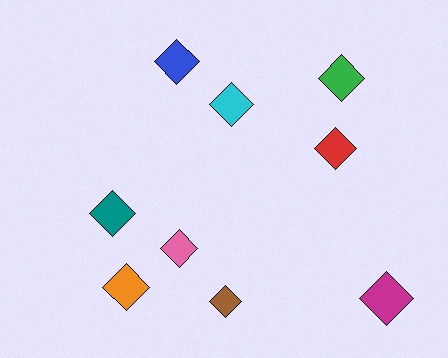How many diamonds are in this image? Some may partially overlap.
There are 9 diamonds.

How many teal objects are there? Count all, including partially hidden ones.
There is 1 teal object.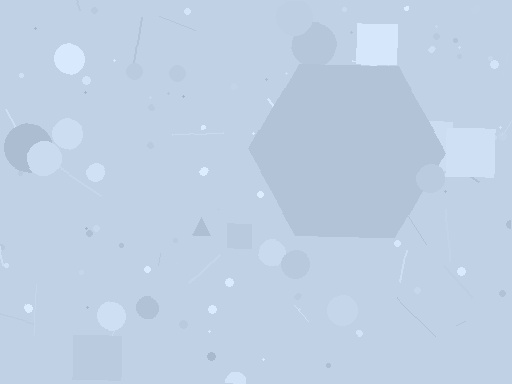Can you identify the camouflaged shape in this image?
The camouflaged shape is a hexagon.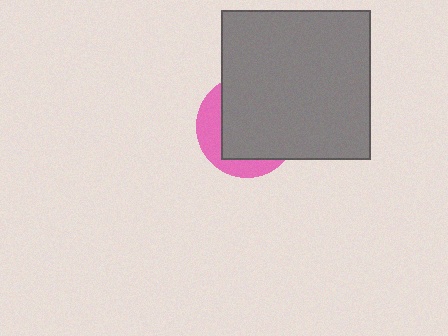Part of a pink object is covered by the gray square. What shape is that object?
It is a circle.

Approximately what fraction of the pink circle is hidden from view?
Roughly 69% of the pink circle is hidden behind the gray square.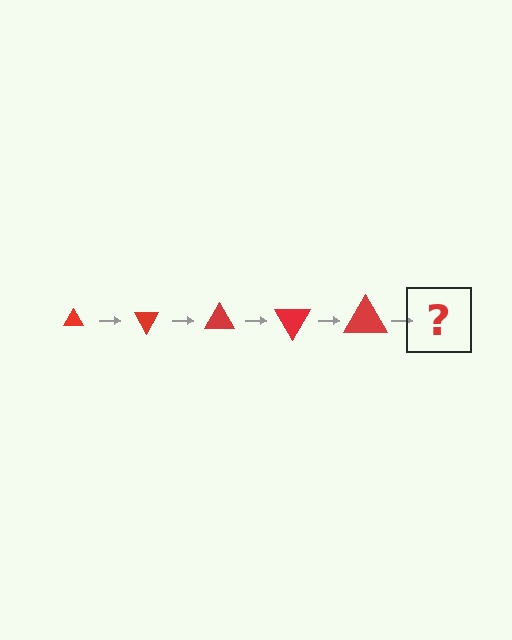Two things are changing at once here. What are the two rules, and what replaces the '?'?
The two rules are that the triangle grows larger each step and it rotates 60 degrees each step. The '?' should be a triangle, larger than the previous one and rotated 300 degrees from the start.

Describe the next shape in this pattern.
It should be a triangle, larger than the previous one and rotated 300 degrees from the start.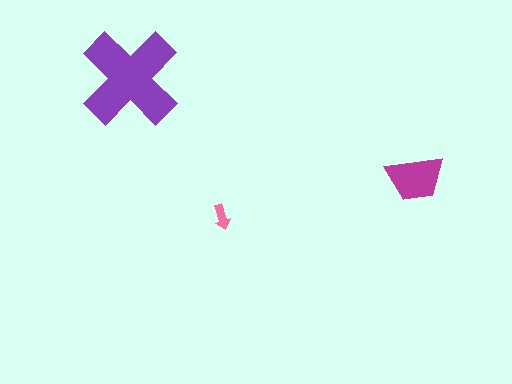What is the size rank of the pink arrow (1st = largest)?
3rd.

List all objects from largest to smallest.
The purple cross, the magenta trapezoid, the pink arrow.